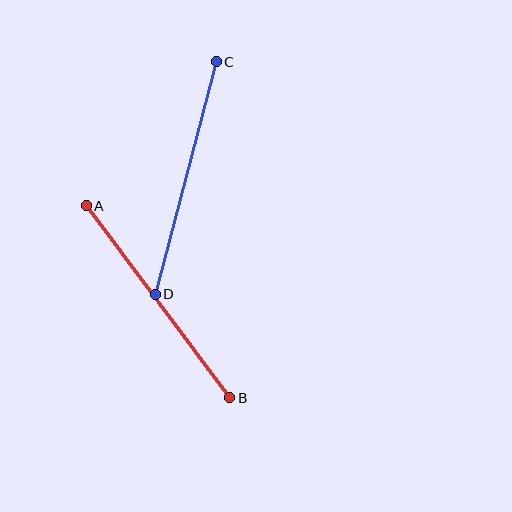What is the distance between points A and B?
The distance is approximately 240 pixels.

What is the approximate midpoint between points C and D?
The midpoint is at approximately (186, 178) pixels.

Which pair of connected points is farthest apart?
Points C and D are farthest apart.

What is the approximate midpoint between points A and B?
The midpoint is at approximately (158, 302) pixels.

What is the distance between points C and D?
The distance is approximately 240 pixels.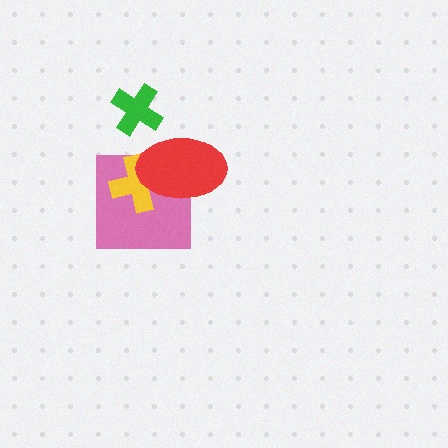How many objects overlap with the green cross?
0 objects overlap with the green cross.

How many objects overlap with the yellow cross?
2 objects overlap with the yellow cross.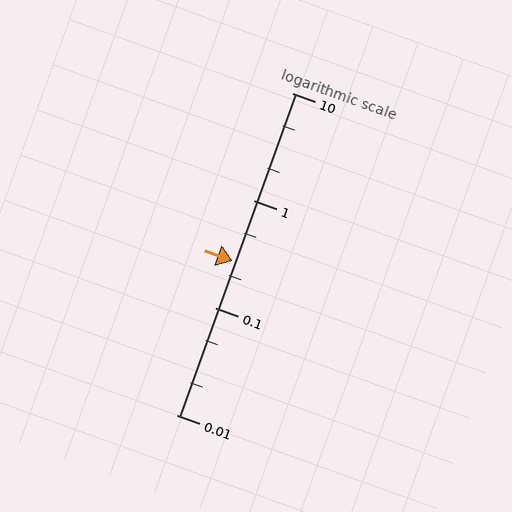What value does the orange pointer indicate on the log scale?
The pointer indicates approximately 0.27.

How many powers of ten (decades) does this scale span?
The scale spans 3 decades, from 0.01 to 10.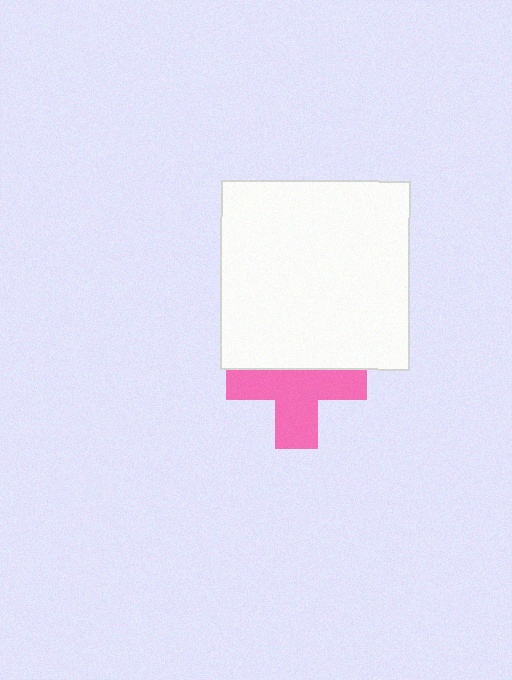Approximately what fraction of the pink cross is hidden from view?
Roughly 37% of the pink cross is hidden behind the white square.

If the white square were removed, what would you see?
You would see the complete pink cross.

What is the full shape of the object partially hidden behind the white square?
The partially hidden object is a pink cross.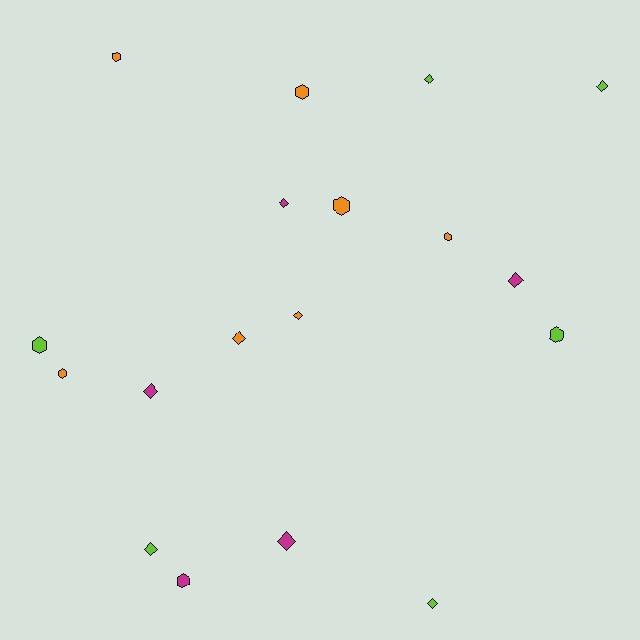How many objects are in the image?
There are 18 objects.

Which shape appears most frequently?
Diamond, with 10 objects.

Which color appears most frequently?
Orange, with 7 objects.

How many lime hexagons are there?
There are 2 lime hexagons.